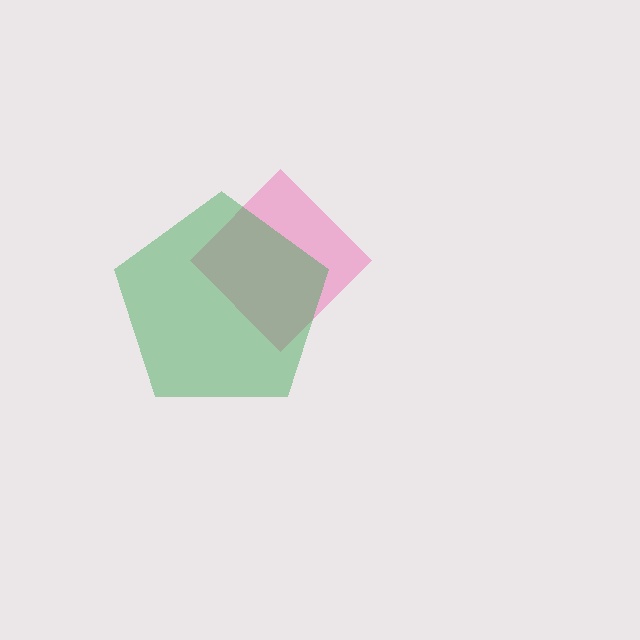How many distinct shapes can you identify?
There are 2 distinct shapes: a pink diamond, a green pentagon.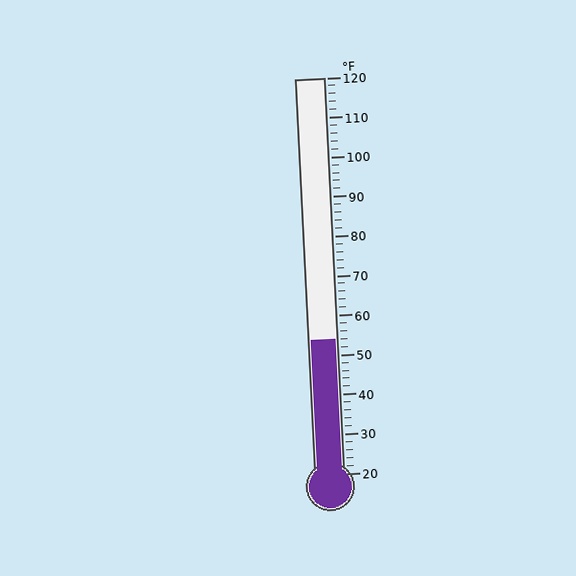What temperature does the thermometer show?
The thermometer shows approximately 54°F.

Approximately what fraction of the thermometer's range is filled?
The thermometer is filled to approximately 35% of its range.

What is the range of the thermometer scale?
The thermometer scale ranges from 20°F to 120°F.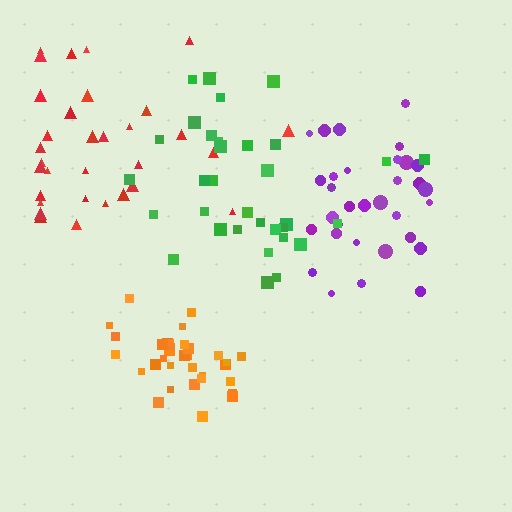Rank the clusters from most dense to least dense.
orange, purple, green, red.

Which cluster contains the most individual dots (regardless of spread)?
Orange (33).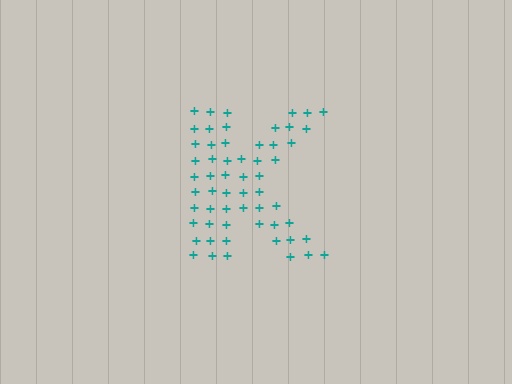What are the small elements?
The small elements are plus signs.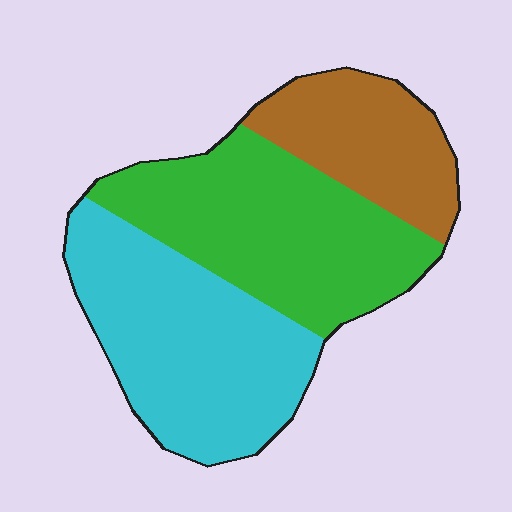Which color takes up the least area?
Brown, at roughly 20%.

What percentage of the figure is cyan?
Cyan takes up about two fifths (2/5) of the figure.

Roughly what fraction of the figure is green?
Green takes up about two fifths (2/5) of the figure.